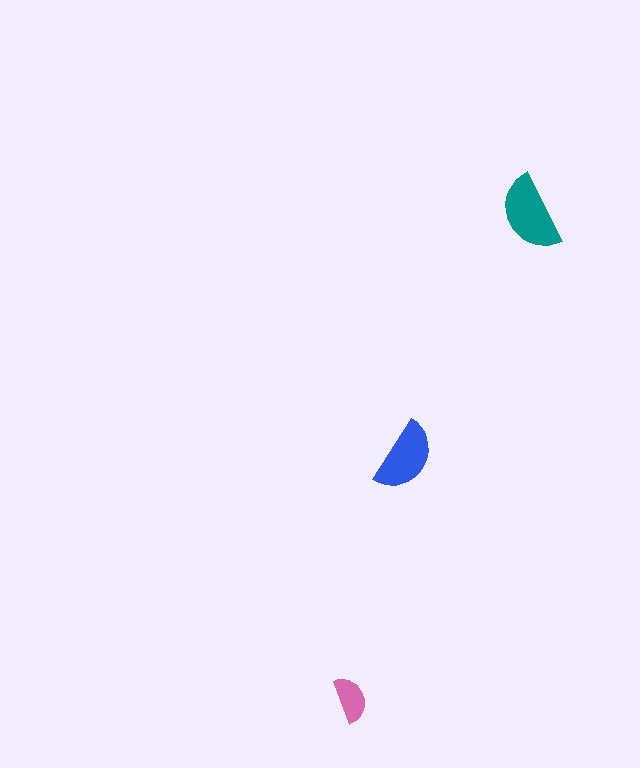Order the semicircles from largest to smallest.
the teal one, the blue one, the pink one.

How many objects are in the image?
There are 3 objects in the image.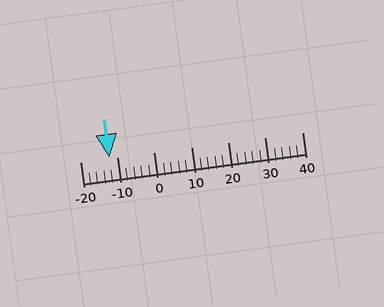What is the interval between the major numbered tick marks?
The major tick marks are spaced 10 units apart.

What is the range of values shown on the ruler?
The ruler shows values from -20 to 40.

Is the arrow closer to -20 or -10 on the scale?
The arrow is closer to -10.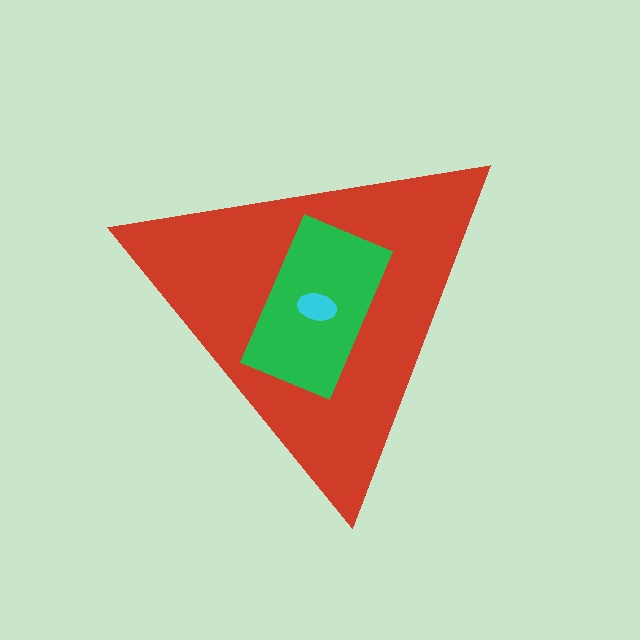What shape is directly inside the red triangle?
The green rectangle.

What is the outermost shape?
The red triangle.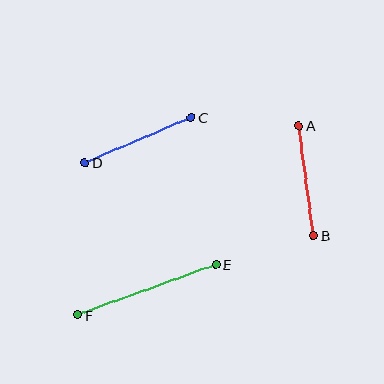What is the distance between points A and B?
The distance is approximately 111 pixels.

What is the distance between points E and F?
The distance is approximately 147 pixels.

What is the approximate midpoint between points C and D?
The midpoint is at approximately (138, 140) pixels.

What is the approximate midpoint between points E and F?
The midpoint is at approximately (147, 290) pixels.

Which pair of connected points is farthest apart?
Points E and F are farthest apart.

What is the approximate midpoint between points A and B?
The midpoint is at approximately (306, 181) pixels.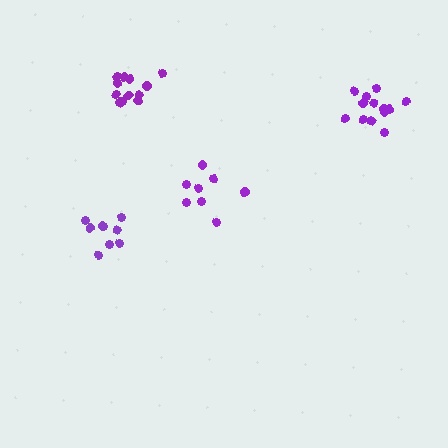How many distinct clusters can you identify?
There are 4 distinct clusters.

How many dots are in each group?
Group 1: 12 dots, Group 2: 9 dots, Group 3: 14 dots, Group 4: 8 dots (43 total).